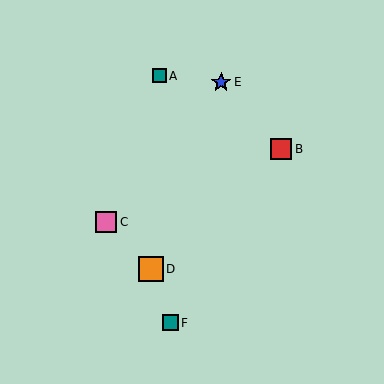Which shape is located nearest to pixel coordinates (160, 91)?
The teal square (labeled A) at (159, 76) is nearest to that location.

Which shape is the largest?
The orange square (labeled D) is the largest.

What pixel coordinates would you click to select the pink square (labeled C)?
Click at (106, 222) to select the pink square C.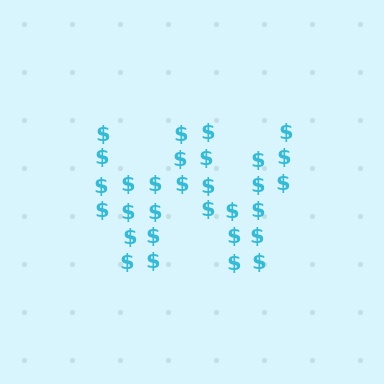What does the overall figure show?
The overall figure shows the letter W.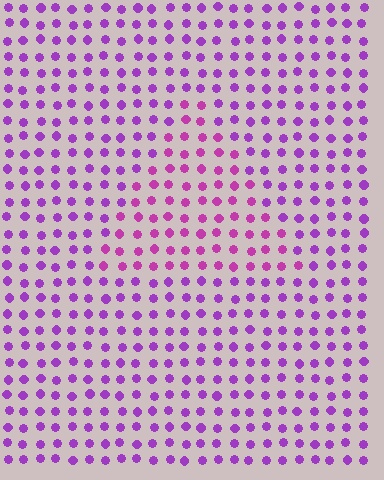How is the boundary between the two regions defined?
The boundary is defined purely by a slight shift in hue (about 26 degrees). Spacing, size, and orientation are identical on both sides.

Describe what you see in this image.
The image is filled with small purple elements in a uniform arrangement. A triangle-shaped region is visible where the elements are tinted to a slightly different hue, forming a subtle color boundary.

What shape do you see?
I see a triangle.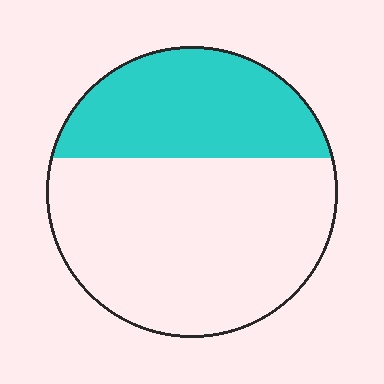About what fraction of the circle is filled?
About one third (1/3).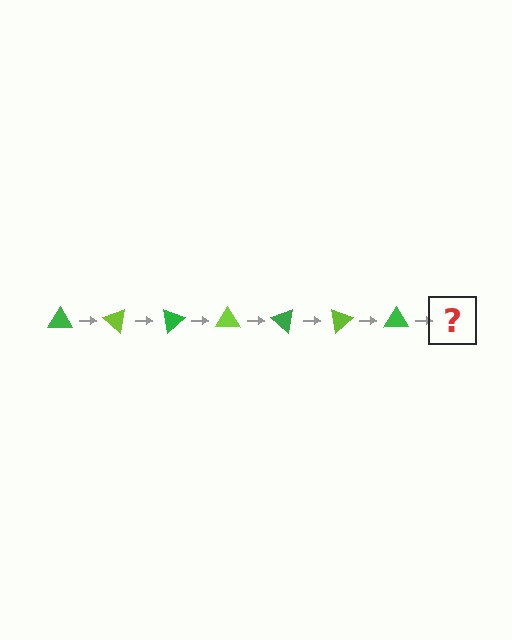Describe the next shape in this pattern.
It should be a lime triangle, rotated 280 degrees from the start.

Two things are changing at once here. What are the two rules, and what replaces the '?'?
The two rules are that it rotates 40 degrees each step and the color cycles through green and lime. The '?' should be a lime triangle, rotated 280 degrees from the start.